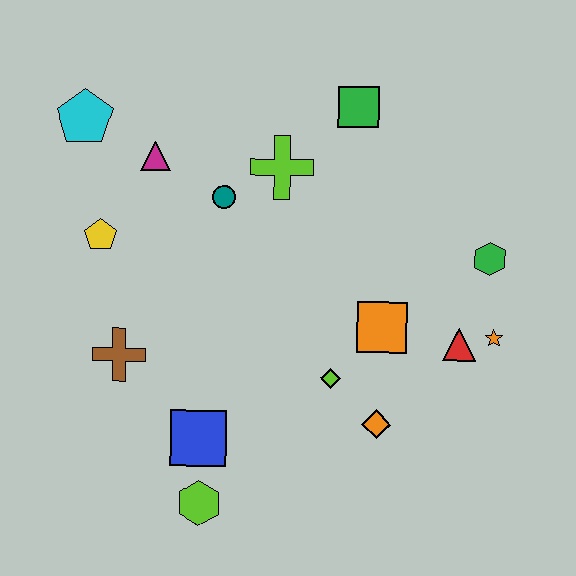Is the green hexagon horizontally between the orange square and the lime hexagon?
No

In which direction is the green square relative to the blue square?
The green square is above the blue square.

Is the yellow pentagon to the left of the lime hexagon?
Yes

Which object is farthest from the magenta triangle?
The orange star is farthest from the magenta triangle.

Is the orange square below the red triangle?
No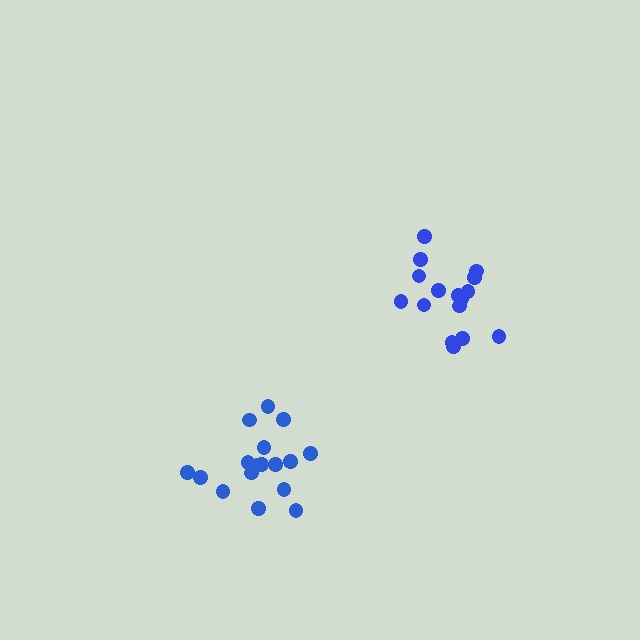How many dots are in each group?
Group 1: 17 dots, Group 2: 16 dots (33 total).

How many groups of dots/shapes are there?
There are 2 groups.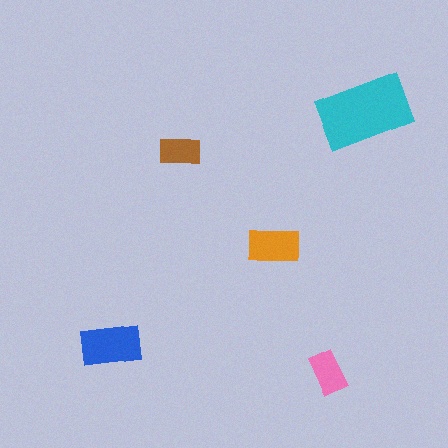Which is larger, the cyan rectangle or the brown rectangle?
The cyan one.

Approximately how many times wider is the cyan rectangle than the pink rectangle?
About 2 times wider.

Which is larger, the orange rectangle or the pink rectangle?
The orange one.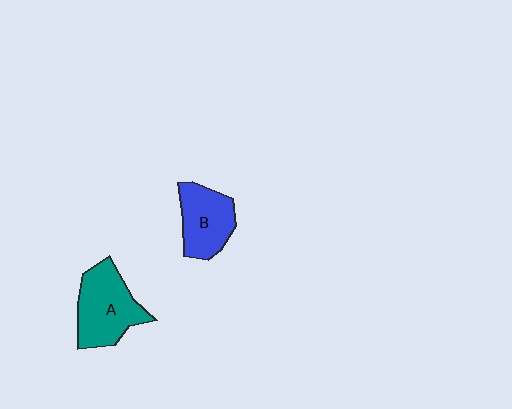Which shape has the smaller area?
Shape B (blue).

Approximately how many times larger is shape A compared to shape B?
Approximately 1.2 times.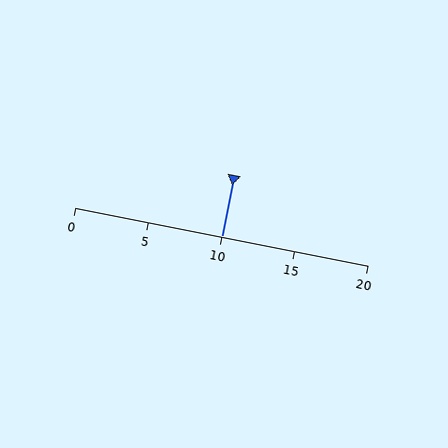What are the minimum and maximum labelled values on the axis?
The axis runs from 0 to 20.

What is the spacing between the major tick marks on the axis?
The major ticks are spaced 5 apart.